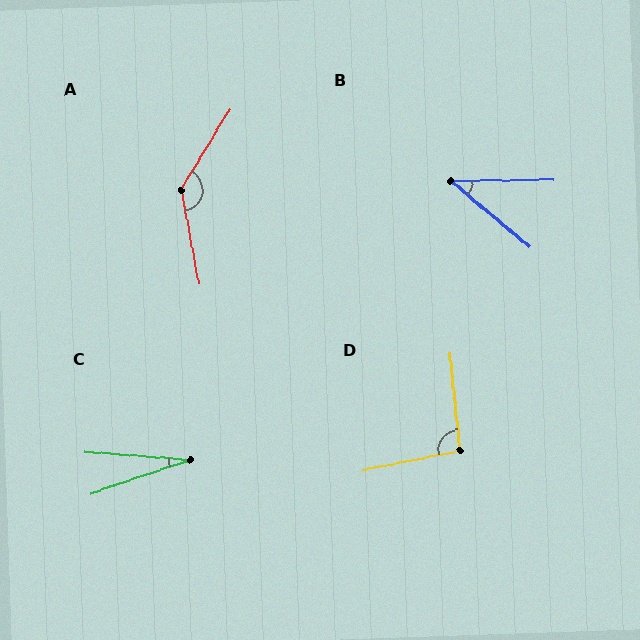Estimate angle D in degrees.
Approximately 96 degrees.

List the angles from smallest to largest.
C (23°), B (41°), D (96°), A (138°).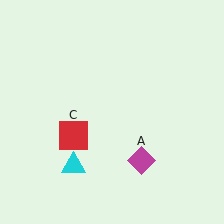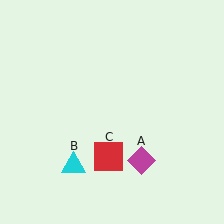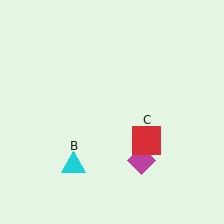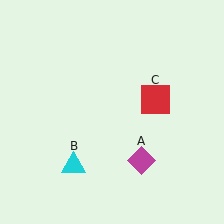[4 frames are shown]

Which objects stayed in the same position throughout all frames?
Magenta diamond (object A) and cyan triangle (object B) remained stationary.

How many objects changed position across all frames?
1 object changed position: red square (object C).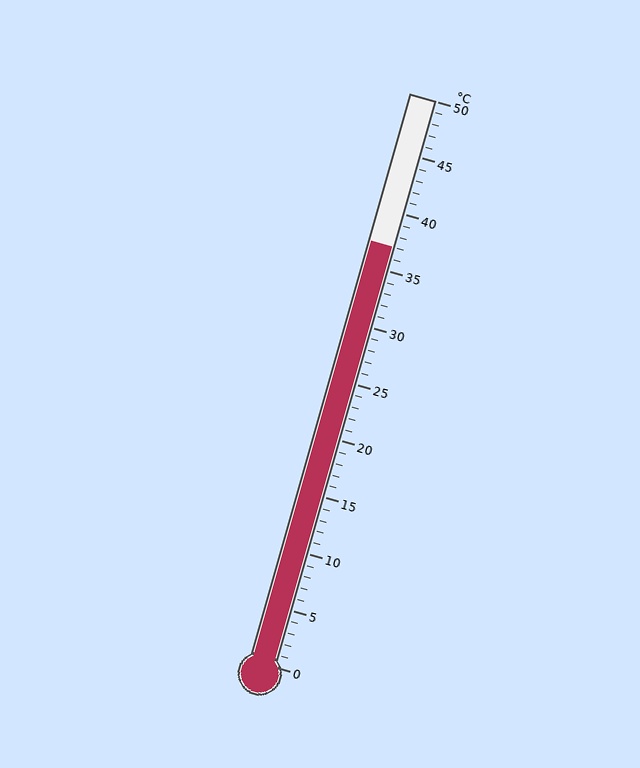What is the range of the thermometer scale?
The thermometer scale ranges from 0°C to 50°C.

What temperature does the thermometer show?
The thermometer shows approximately 37°C.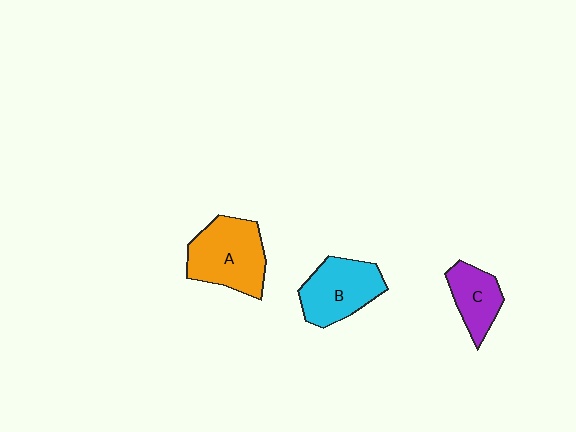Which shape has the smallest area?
Shape C (purple).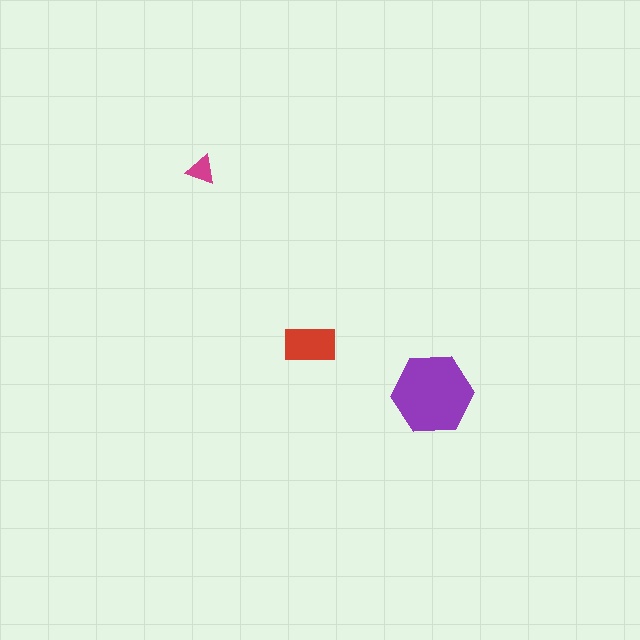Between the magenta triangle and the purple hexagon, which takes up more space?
The purple hexagon.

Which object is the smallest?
The magenta triangle.